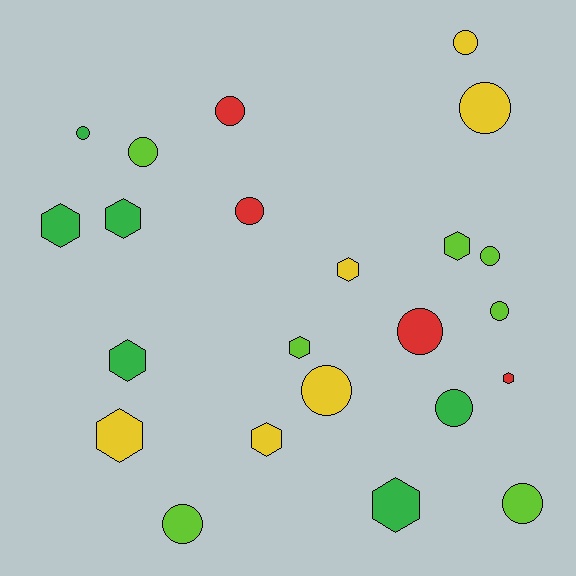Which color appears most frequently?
Lime, with 7 objects.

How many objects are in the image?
There are 23 objects.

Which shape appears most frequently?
Circle, with 13 objects.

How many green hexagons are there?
There are 4 green hexagons.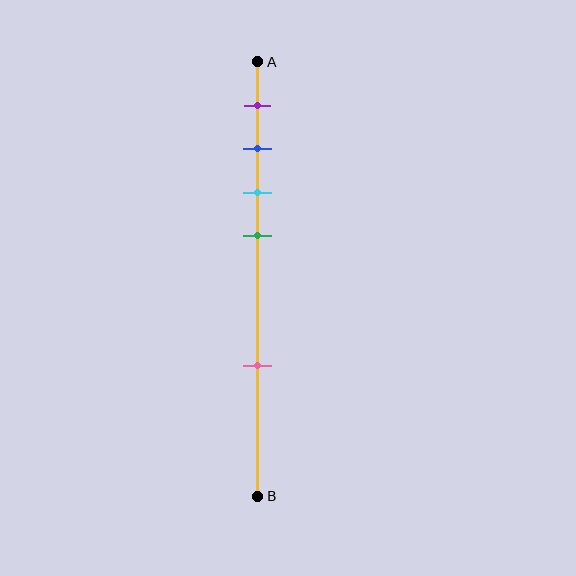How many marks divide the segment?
There are 5 marks dividing the segment.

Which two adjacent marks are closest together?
The blue and cyan marks are the closest adjacent pair.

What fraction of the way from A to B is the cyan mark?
The cyan mark is approximately 30% (0.3) of the way from A to B.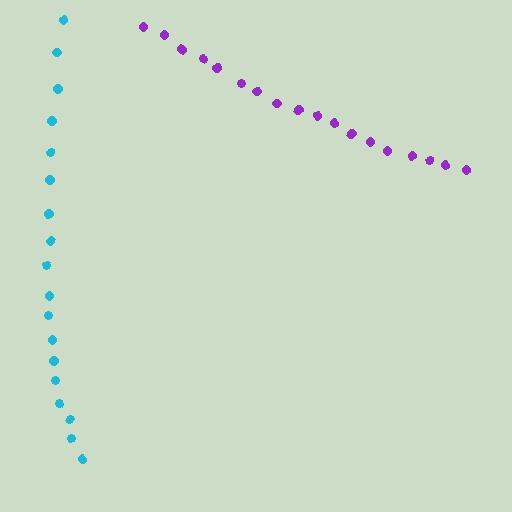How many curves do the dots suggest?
There are 2 distinct paths.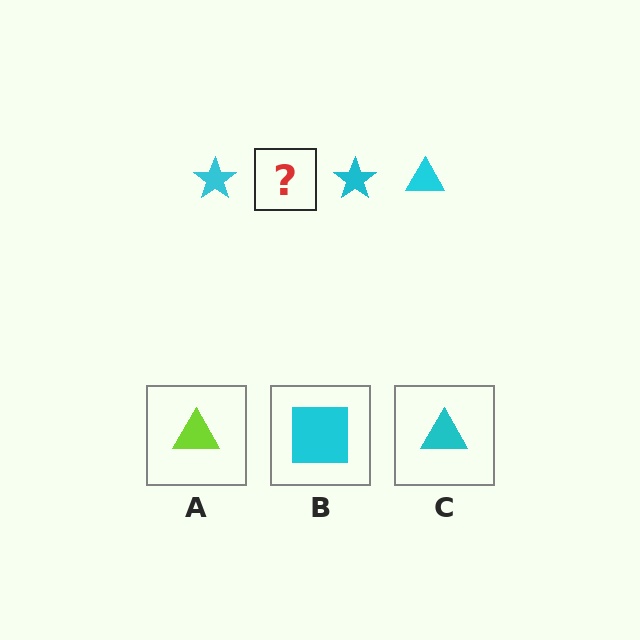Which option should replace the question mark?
Option C.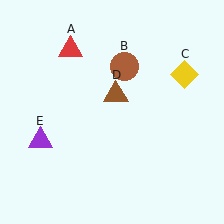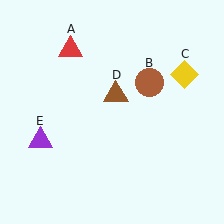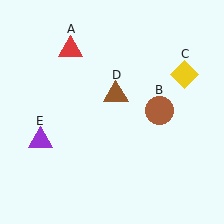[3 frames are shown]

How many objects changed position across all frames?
1 object changed position: brown circle (object B).